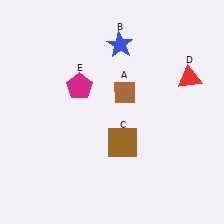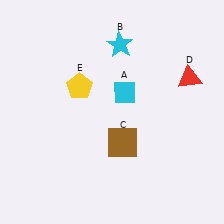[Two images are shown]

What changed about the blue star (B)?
In Image 1, B is blue. In Image 2, it changed to cyan.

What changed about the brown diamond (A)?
In Image 1, A is brown. In Image 2, it changed to cyan.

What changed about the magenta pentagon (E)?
In Image 1, E is magenta. In Image 2, it changed to yellow.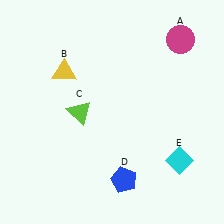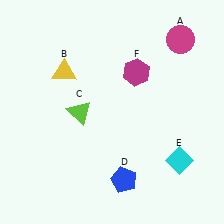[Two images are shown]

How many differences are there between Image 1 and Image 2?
There is 1 difference between the two images.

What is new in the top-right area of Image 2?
A magenta hexagon (F) was added in the top-right area of Image 2.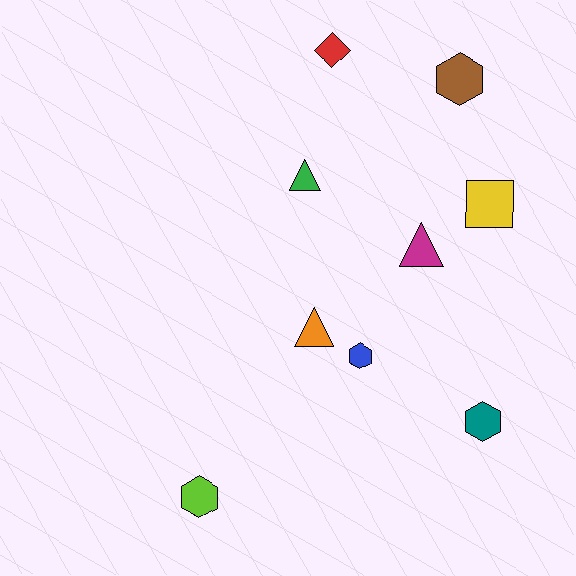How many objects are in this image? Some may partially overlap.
There are 9 objects.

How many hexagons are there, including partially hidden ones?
There are 4 hexagons.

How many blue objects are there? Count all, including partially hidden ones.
There is 1 blue object.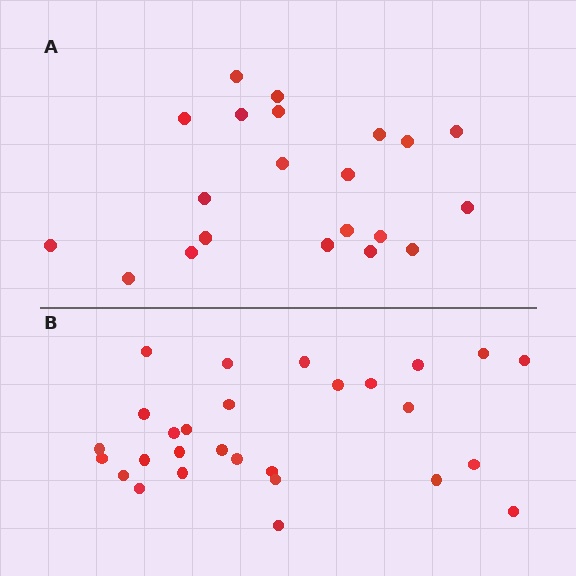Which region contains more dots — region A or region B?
Region B (the bottom region) has more dots.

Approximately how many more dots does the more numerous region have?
Region B has roughly 8 or so more dots than region A.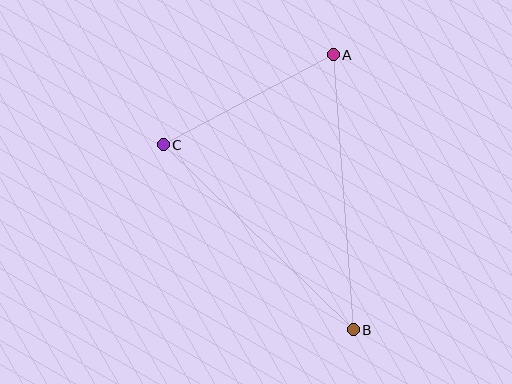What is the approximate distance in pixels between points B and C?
The distance between B and C is approximately 266 pixels.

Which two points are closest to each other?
Points A and C are closest to each other.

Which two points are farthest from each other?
Points A and B are farthest from each other.